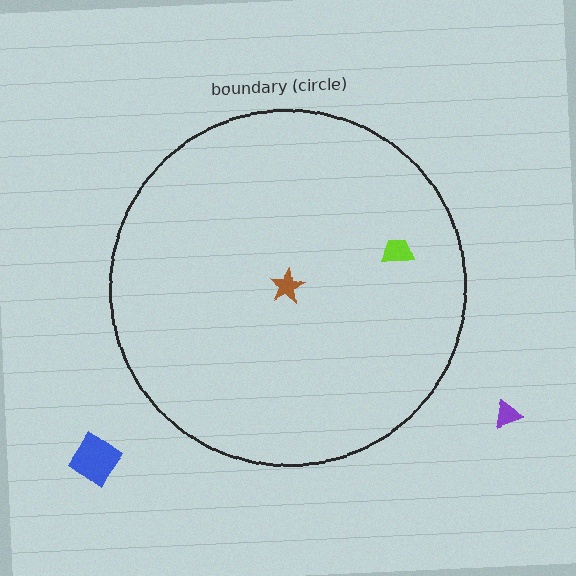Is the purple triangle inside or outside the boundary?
Outside.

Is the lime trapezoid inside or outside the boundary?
Inside.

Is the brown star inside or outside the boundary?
Inside.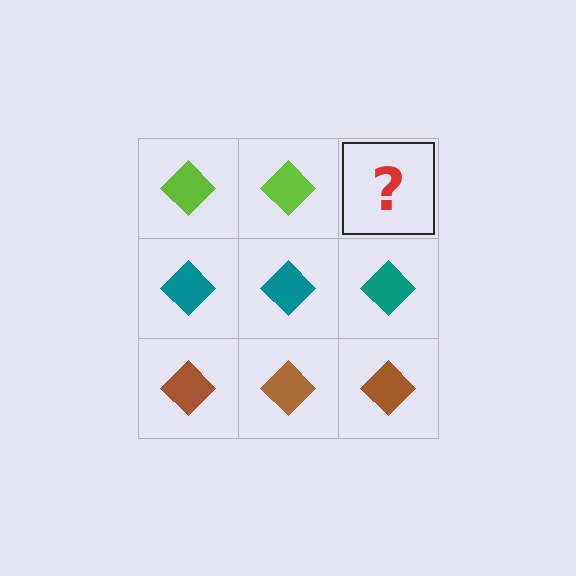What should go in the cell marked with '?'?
The missing cell should contain a lime diamond.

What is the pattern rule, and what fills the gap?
The rule is that each row has a consistent color. The gap should be filled with a lime diamond.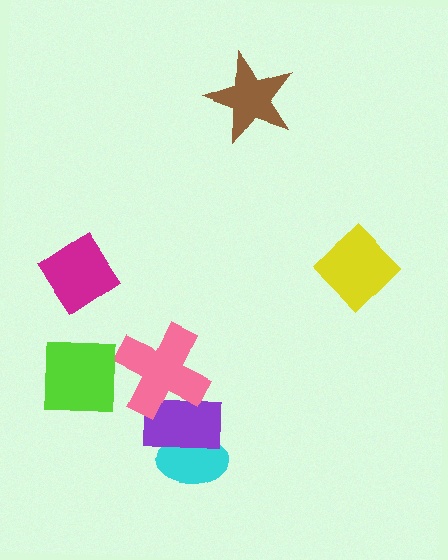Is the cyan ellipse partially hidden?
Yes, it is partially covered by another shape.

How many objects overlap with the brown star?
0 objects overlap with the brown star.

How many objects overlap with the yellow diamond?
0 objects overlap with the yellow diamond.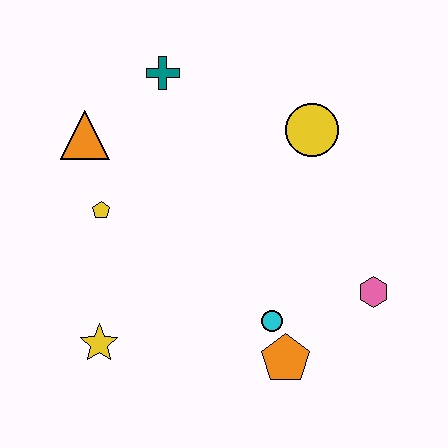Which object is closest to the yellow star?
The yellow pentagon is closest to the yellow star.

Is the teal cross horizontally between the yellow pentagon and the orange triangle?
No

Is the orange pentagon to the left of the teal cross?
No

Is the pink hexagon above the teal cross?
No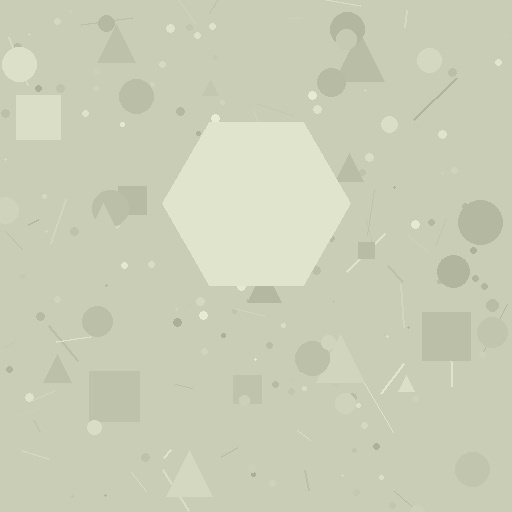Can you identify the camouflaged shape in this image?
The camouflaged shape is a hexagon.